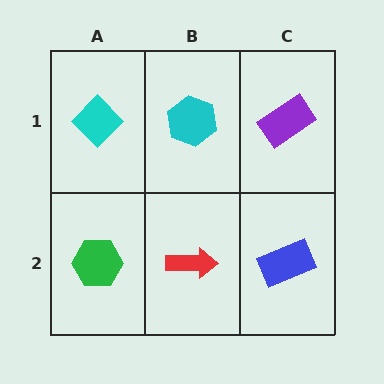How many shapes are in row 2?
3 shapes.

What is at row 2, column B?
A red arrow.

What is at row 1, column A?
A cyan diamond.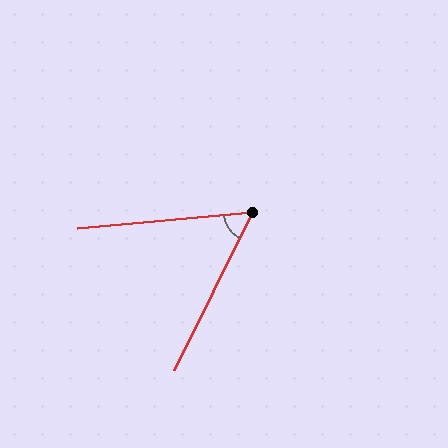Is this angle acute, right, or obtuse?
It is acute.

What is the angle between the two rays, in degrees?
Approximately 59 degrees.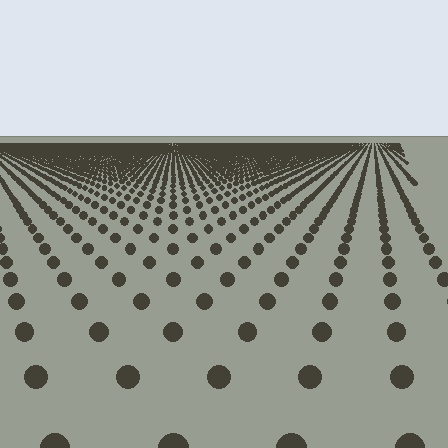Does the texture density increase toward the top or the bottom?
Density increases toward the top.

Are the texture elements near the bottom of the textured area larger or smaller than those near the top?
Larger. Near the bottom, elements are closer to the viewer and appear at a bigger on-screen size.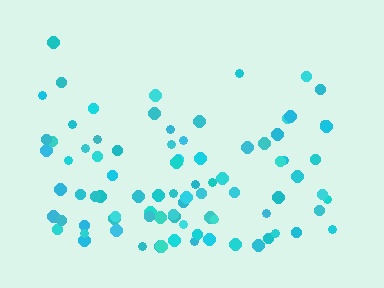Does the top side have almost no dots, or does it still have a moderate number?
Still a moderate number, just noticeably fewer than the bottom.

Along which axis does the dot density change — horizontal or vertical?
Vertical.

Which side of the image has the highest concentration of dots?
The bottom.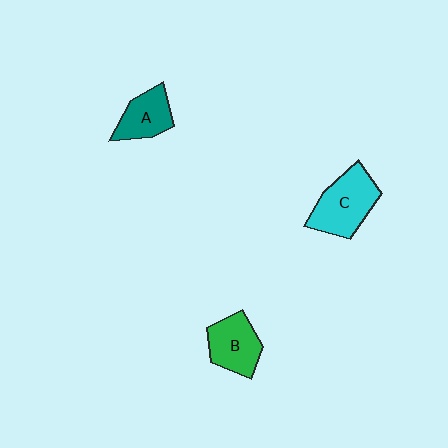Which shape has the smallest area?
Shape A (teal).